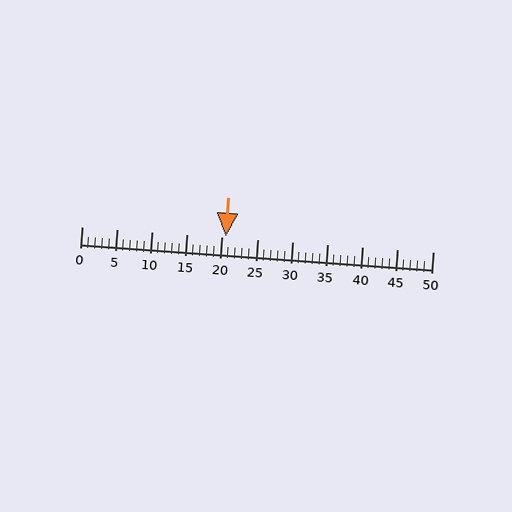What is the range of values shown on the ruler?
The ruler shows values from 0 to 50.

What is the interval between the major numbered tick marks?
The major tick marks are spaced 5 units apart.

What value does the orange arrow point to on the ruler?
The orange arrow points to approximately 20.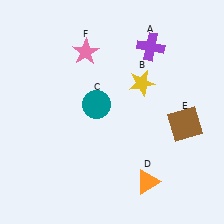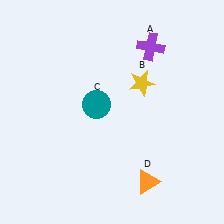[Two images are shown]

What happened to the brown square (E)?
The brown square (E) was removed in Image 2. It was in the bottom-right area of Image 1.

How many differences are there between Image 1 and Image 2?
There are 2 differences between the two images.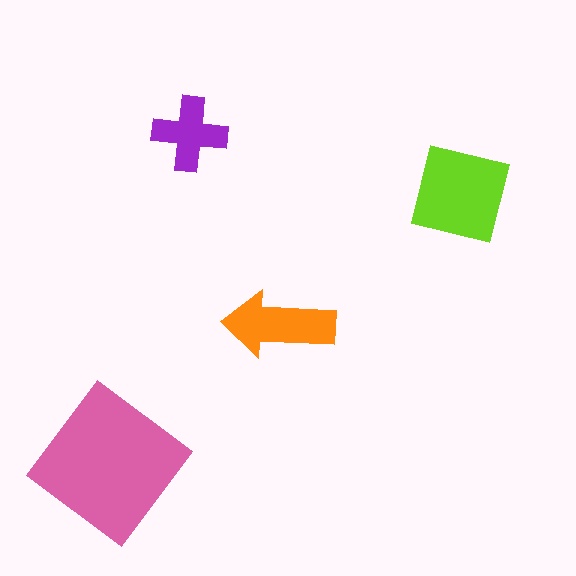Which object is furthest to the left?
The pink diamond is leftmost.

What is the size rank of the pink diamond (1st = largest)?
1st.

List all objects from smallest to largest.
The purple cross, the orange arrow, the lime square, the pink diamond.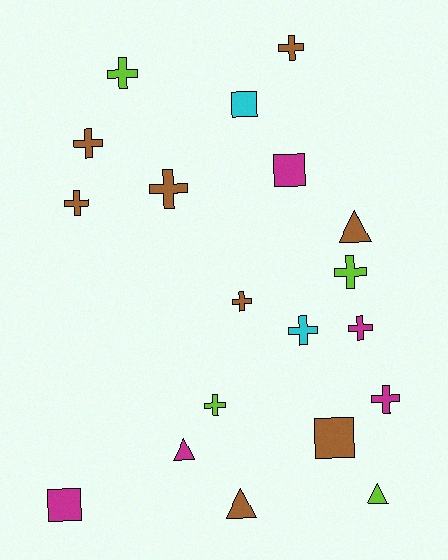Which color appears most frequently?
Brown, with 8 objects.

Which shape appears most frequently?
Cross, with 11 objects.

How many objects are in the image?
There are 19 objects.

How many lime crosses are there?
There are 3 lime crosses.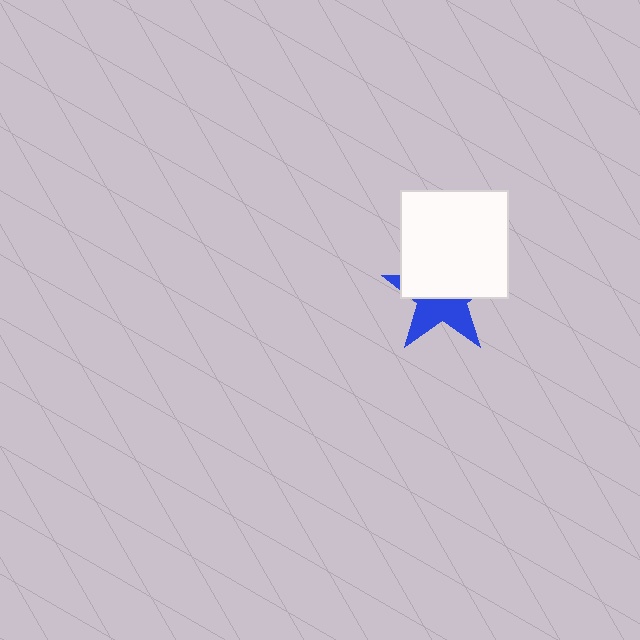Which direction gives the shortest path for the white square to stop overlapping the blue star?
Moving up gives the shortest separation.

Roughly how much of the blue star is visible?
A small part of it is visible (roughly 43%).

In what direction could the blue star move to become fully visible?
The blue star could move down. That would shift it out from behind the white square entirely.